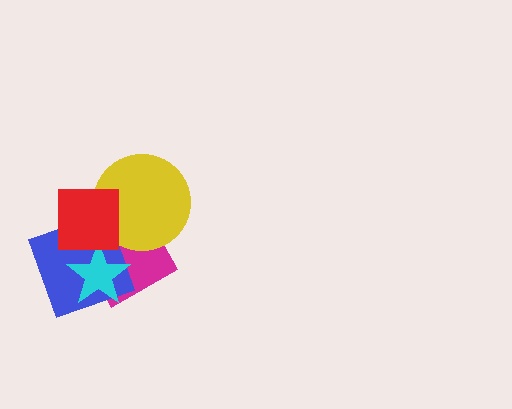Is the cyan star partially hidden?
Yes, it is partially covered by another shape.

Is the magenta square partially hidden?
Yes, it is partially covered by another shape.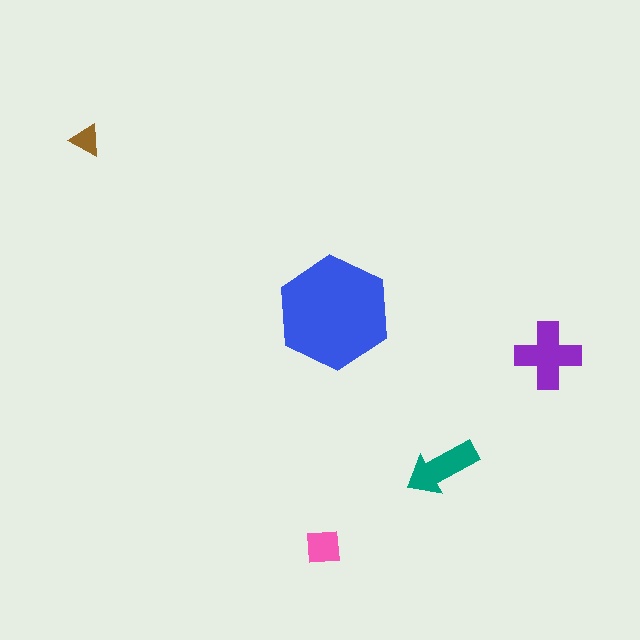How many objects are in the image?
There are 5 objects in the image.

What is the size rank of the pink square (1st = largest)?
4th.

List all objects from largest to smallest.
The blue hexagon, the purple cross, the teal arrow, the pink square, the brown triangle.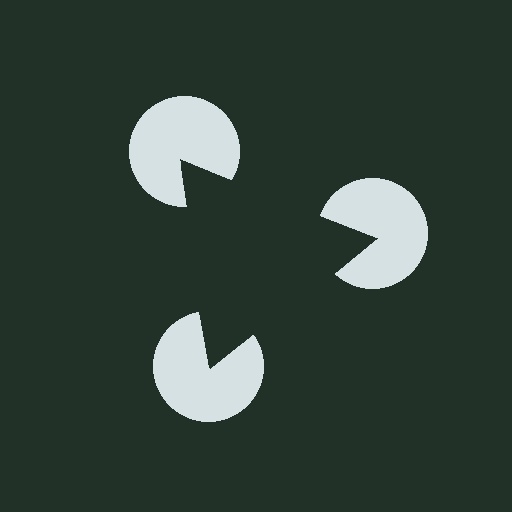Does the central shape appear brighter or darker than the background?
It typically appears slightly darker than the background, even though no actual brightness change is drawn.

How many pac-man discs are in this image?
There are 3 — one at each vertex of the illusory triangle.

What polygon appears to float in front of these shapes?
An illusory triangle — its edges are inferred from the aligned wedge cuts in the pac-man discs, not physically drawn.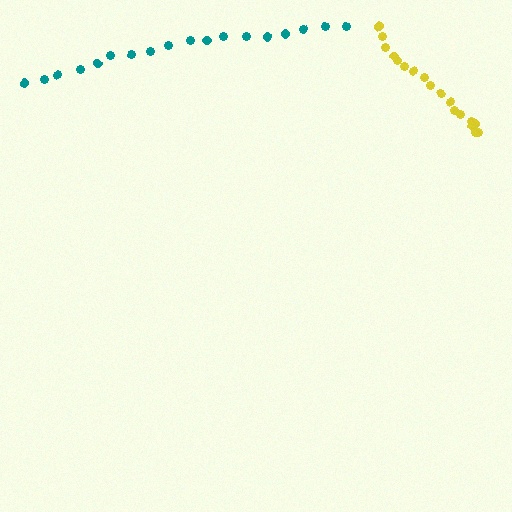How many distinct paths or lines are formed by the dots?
There are 2 distinct paths.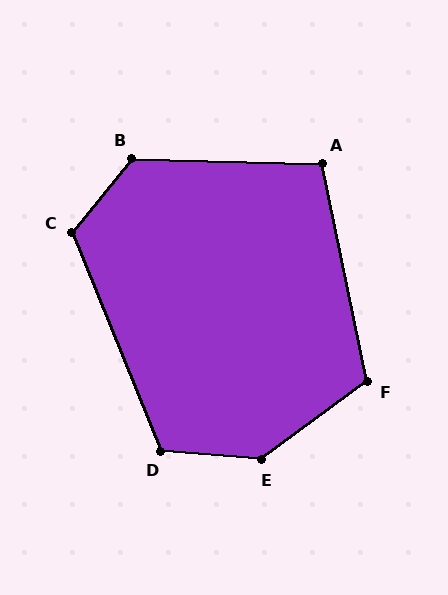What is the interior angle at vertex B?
Approximately 128 degrees (obtuse).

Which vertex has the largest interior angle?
E, at approximately 139 degrees.